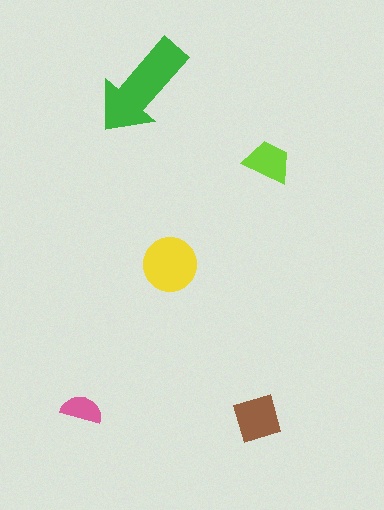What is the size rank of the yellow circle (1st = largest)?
2nd.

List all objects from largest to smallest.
The green arrow, the yellow circle, the brown square, the lime trapezoid, the pink semicircle.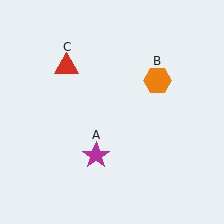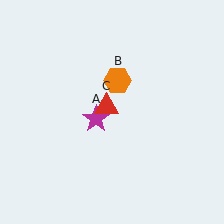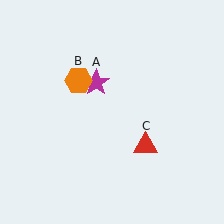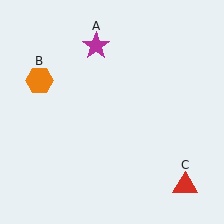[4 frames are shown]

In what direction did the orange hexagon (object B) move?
The orange hexagon (object B) moved left.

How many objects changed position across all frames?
3 objects changed position: magenta star (object A), orange hexagon (object B), red triangle (object C).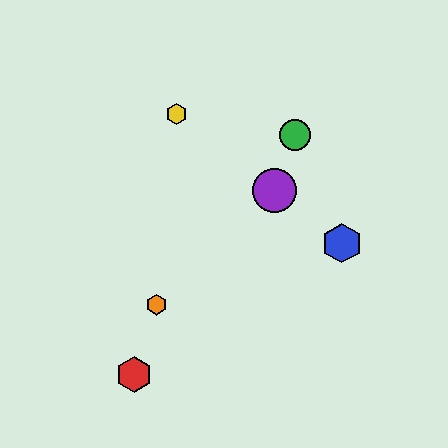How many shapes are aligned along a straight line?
3 shapes (the blue hexagon, the yellow hexagon, the purple circle) are aligned along a straight line.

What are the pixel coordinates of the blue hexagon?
The blue hexagon is at (342, 243).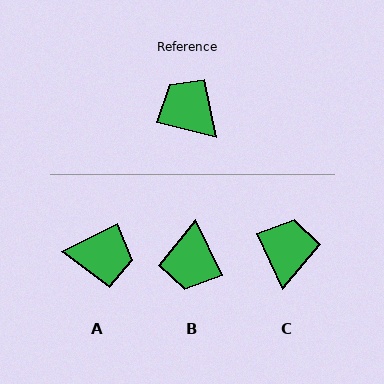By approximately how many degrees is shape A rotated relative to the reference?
Approximately 138 degrees clockwise.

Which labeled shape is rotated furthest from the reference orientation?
A, about 138 degrees away.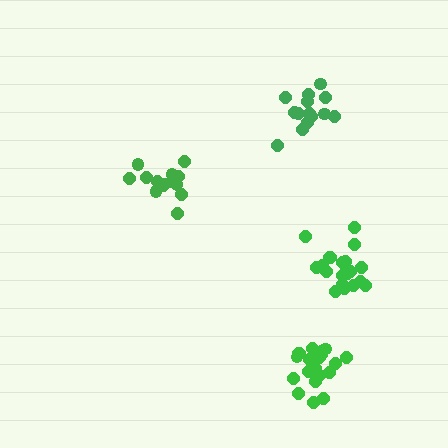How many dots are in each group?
Group 1: 15 dots, Group 2: 15 dots, Group 3: 21 dots, Group 4: 21 dots (72 total).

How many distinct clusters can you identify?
There are 4 distinct clusters.